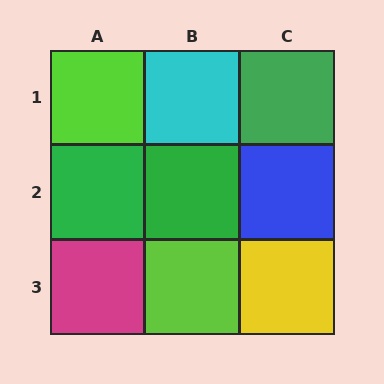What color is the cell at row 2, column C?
Blue.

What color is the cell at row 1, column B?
Cyan.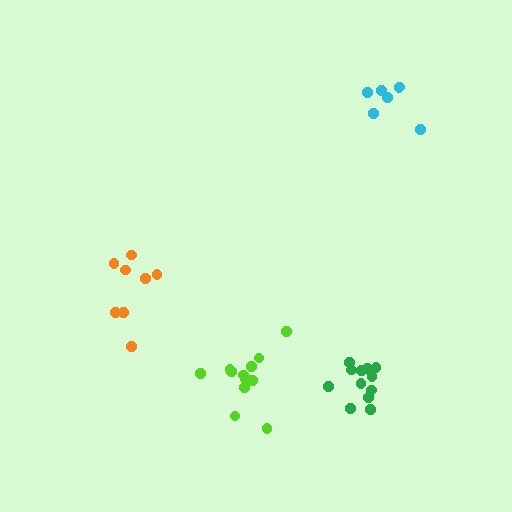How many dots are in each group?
Group 1: 7 dots, Group 2: 8 dots, Group 3: 12 dots, Group 4: 12 dots (39 total).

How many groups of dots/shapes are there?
There are 4 groups.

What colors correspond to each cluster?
The clusters are colored: cyan, orange, lime, green.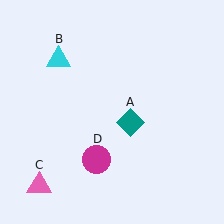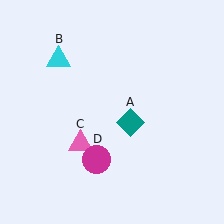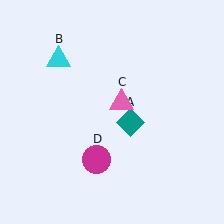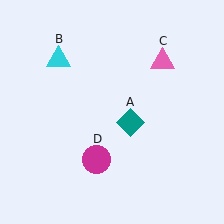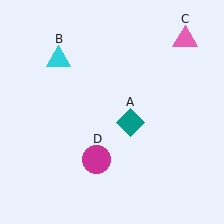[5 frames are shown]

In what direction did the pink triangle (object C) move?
The pink triangle (object C) moved up and to the right.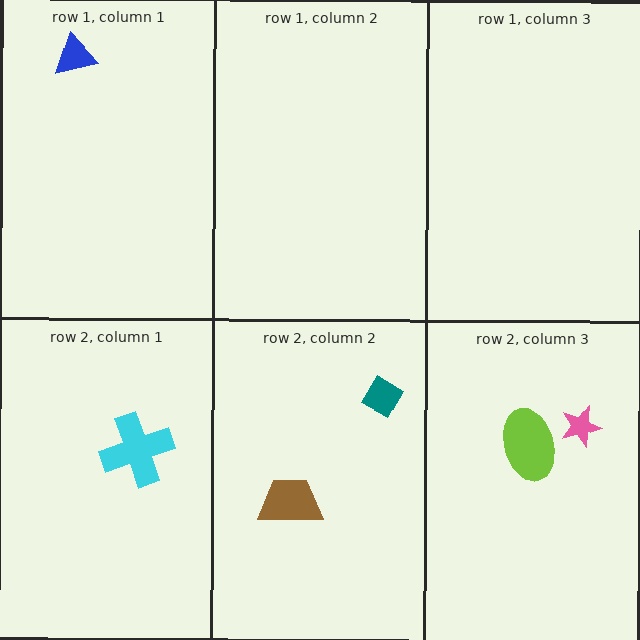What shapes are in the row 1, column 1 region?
The blue triangle.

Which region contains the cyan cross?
The row 2, column 1 region.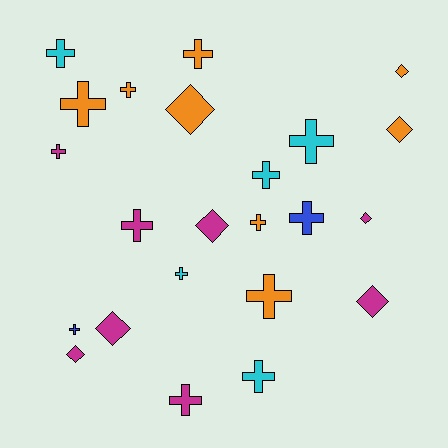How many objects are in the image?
There are 23 objects.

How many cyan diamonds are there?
There are no cyan diamonds.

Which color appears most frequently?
Orange, with 8 objects.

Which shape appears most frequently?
Cross, with 15 objects.